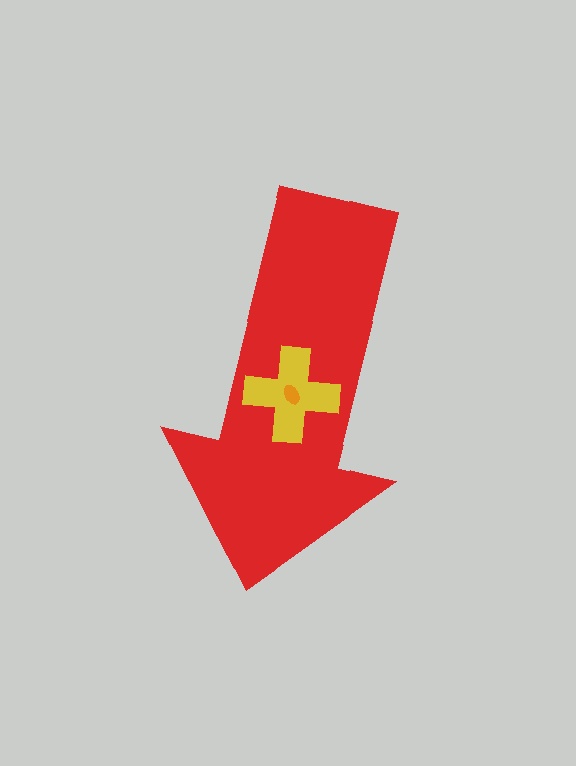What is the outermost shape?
The red arrow.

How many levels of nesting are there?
3.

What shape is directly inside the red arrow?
The yellow cross.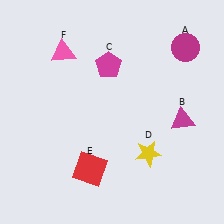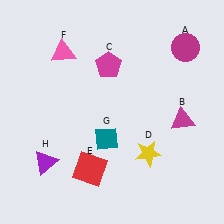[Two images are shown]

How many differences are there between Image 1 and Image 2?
There are 2 differences between the two images.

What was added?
A teal diamond (G), a purple triangle (H) were added in Image 2.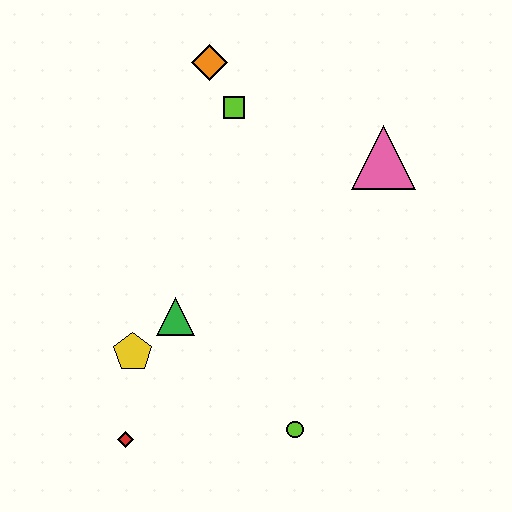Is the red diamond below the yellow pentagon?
Yes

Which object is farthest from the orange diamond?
The red diamond is farthest from the orange diamond.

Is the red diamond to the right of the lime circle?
No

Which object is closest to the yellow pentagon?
The green triangle is closest to the yellow pentagon.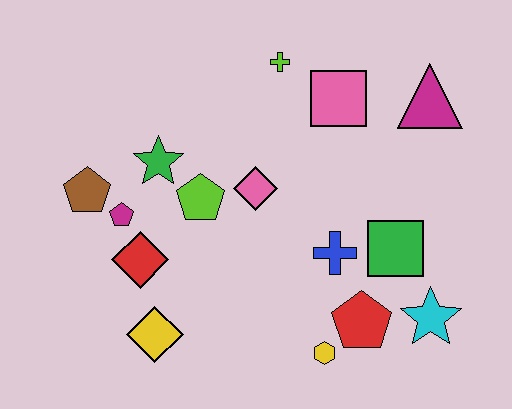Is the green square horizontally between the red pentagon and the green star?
No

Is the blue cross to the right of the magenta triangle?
No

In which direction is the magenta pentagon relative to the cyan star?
The magenta pentagon is to the left of the cyan star.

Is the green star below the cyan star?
No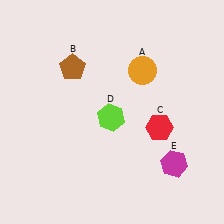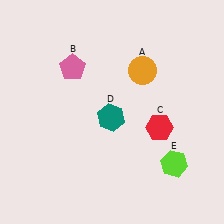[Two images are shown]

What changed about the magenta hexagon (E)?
In Image 1, E is magenta. In Image 2, it changed to lime.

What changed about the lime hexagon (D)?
In Image 1, D is lime. In Image 2, it changed to teal.